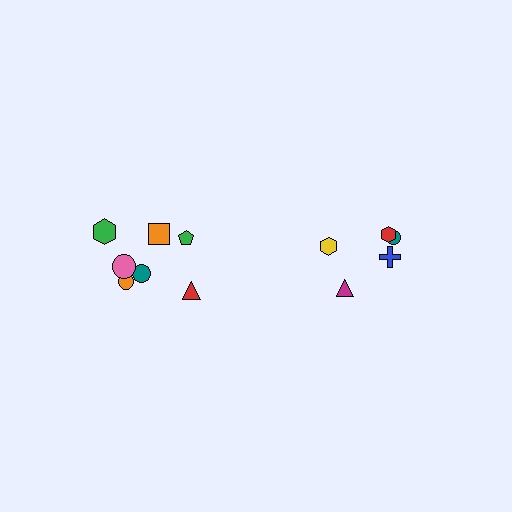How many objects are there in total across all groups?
There are 12 objects.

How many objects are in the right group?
There are 5 objects.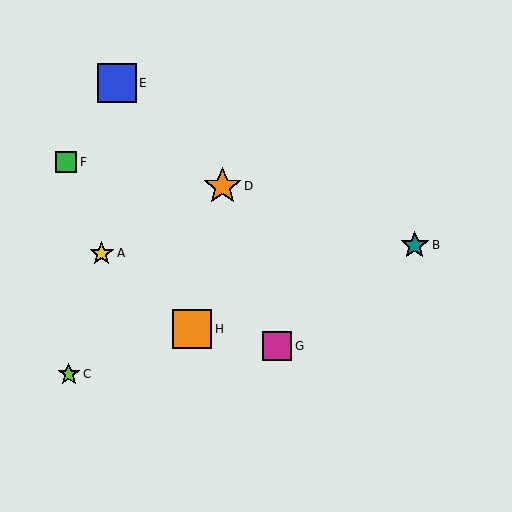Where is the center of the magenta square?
The center of the magenta square is at (277, 346).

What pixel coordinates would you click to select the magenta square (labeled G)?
Click at (277, 346) to select the magenta square G.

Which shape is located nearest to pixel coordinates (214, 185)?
The orange star (labeled D) at (222, 186) is nearest to that location.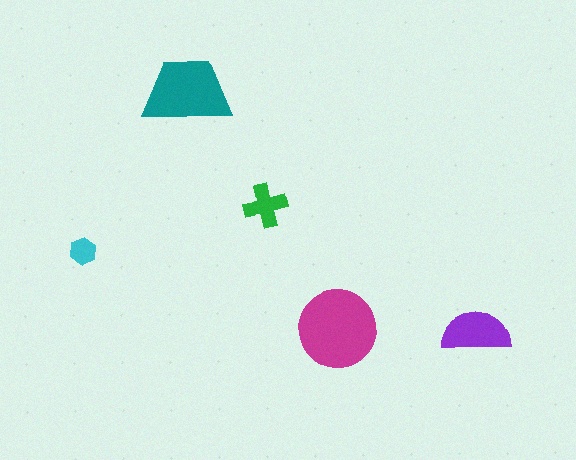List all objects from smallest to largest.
The cyan hexagon, the green cross, the purple semicircle, the teal trapezoid, the magenta circle.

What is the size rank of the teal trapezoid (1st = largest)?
2nd.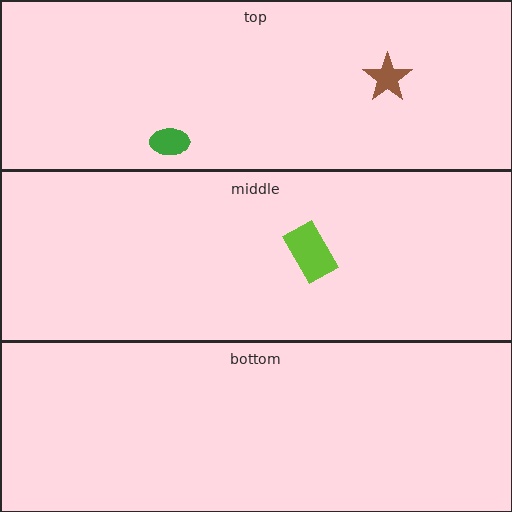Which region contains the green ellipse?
The top region.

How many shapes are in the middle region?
1.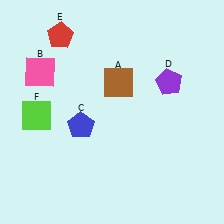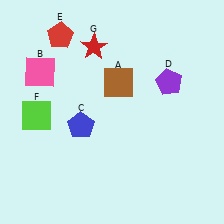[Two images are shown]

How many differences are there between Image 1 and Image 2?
There is 1 difference between the two images.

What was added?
A red star (G) was added in Image 2.